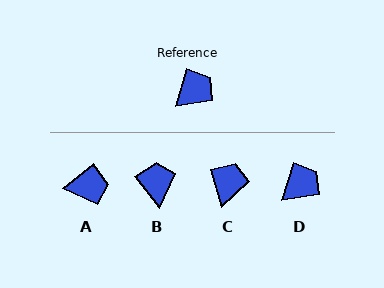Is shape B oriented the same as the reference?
No, it is off by about 54 degrees.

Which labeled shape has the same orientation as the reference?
D.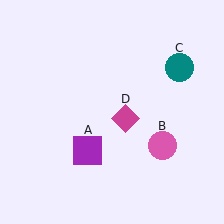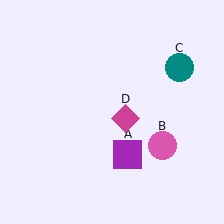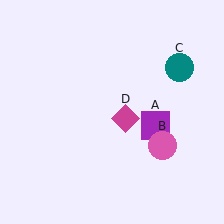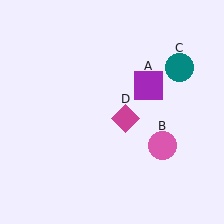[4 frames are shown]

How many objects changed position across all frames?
1 object changed position: purple square (object A).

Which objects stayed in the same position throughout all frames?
Pink circle (object B) and teal circle (object C) and magenta diamond (object D) remained stationary.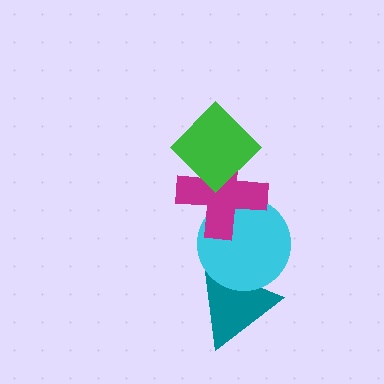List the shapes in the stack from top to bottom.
From top to bottom: the green diamond, the magenta cross, the cyan circle, the teal triangle.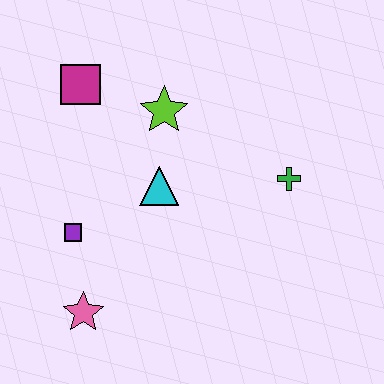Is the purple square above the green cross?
No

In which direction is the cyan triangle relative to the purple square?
The cyan triangle is to the right of the purple square.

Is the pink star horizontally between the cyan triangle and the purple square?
Yes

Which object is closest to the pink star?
The purple square is closest to the pink star.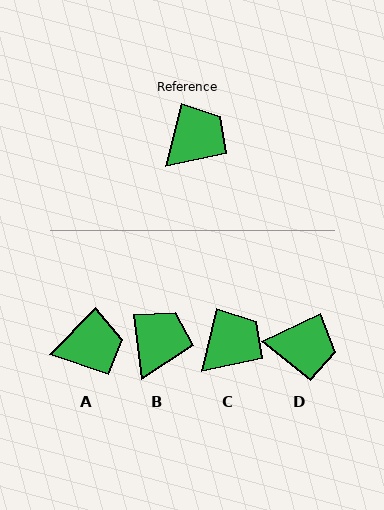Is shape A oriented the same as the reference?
No, it is off by about 31 degrees.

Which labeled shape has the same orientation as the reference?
C.